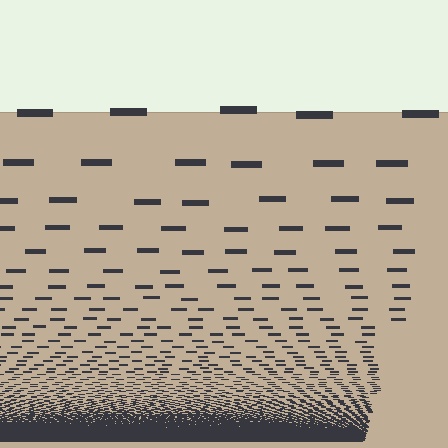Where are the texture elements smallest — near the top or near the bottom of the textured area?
Near the bottom.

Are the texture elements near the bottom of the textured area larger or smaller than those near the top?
Smaller. The gradient is inverted — elements near the bottom are smaller and denser.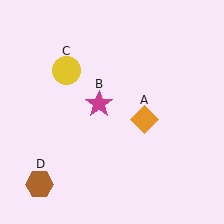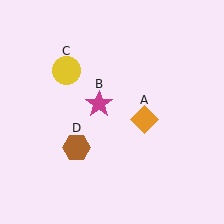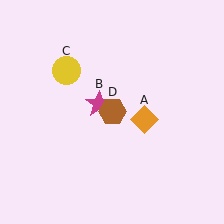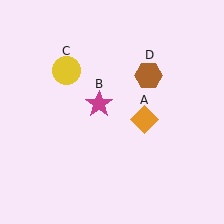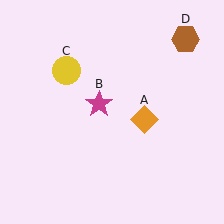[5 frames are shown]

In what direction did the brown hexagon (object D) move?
The brown hexagon (object D) moved up and to the right.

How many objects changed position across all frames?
1 object changed position: brown hexagon (object D).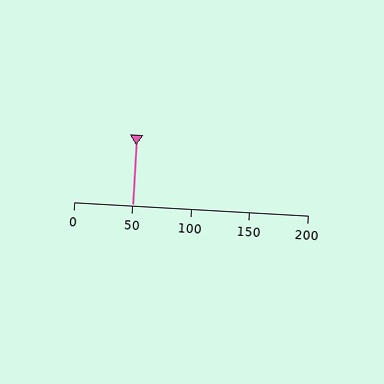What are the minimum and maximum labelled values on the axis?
The axis runs from 0 to 200.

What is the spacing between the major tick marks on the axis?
The major ticks are spaced 50 apart.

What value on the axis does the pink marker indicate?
The marker indicates approximately 50.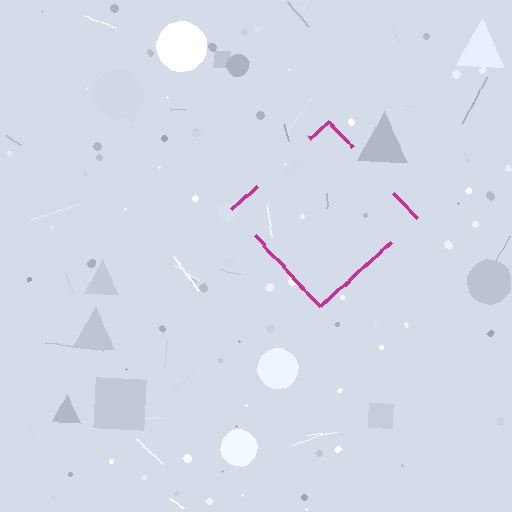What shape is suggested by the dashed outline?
The dashed outline suggests a diamond.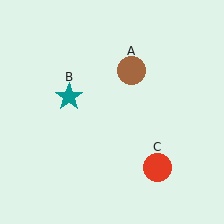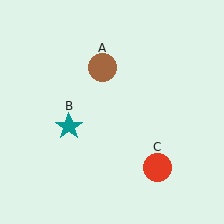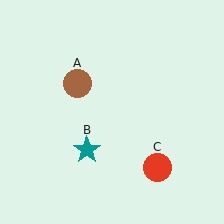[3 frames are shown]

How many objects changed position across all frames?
2 objects changed position: brown circle (object A), teal star (object B).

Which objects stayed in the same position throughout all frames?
Red circle (object C) remained stationary.